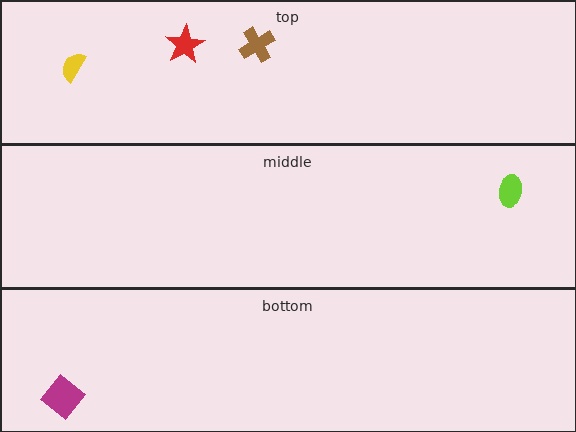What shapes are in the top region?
The red star, the yellow semicircle, the brown cross.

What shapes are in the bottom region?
The magenta diamond.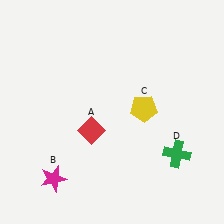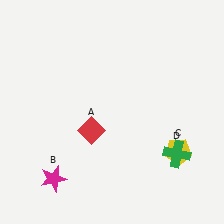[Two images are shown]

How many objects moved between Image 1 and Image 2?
1 object moved between the two images.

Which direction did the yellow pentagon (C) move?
The yellow pentagon (C) moved down.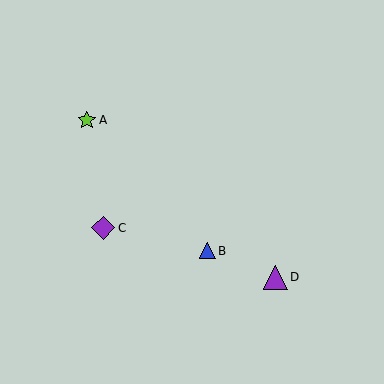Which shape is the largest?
The purple triangle (labeled D) is the largest.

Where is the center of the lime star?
The center of the lime star is at (87, 120).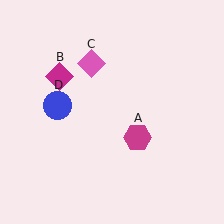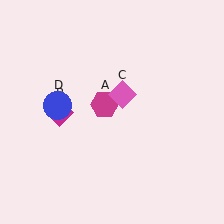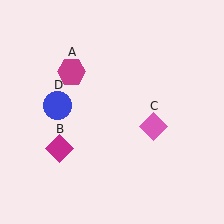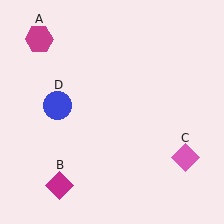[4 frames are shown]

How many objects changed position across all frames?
3 objects changed position: magenta hexagon (object A), magenta diamond (object B), pink diamond (object C).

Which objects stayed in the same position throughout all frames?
Blue circle (object D) remained stationary.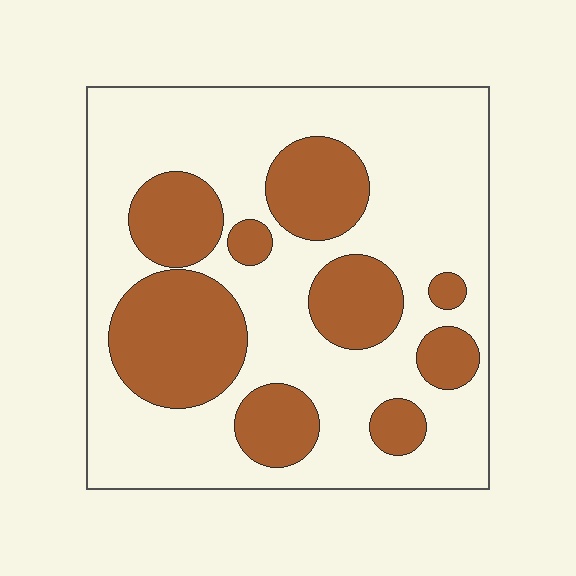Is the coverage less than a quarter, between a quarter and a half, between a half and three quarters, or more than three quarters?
Between a quarter and a half.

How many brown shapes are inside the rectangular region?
9.